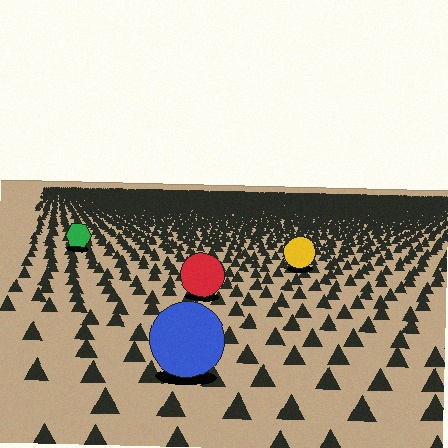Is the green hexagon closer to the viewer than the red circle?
No. The red circle is closer — you can tell from the texture gradient: the ground texture is coarser near it.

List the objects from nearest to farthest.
From nearest to farthest: the blue circle, the red circle, the yellow circle, the green hexagon.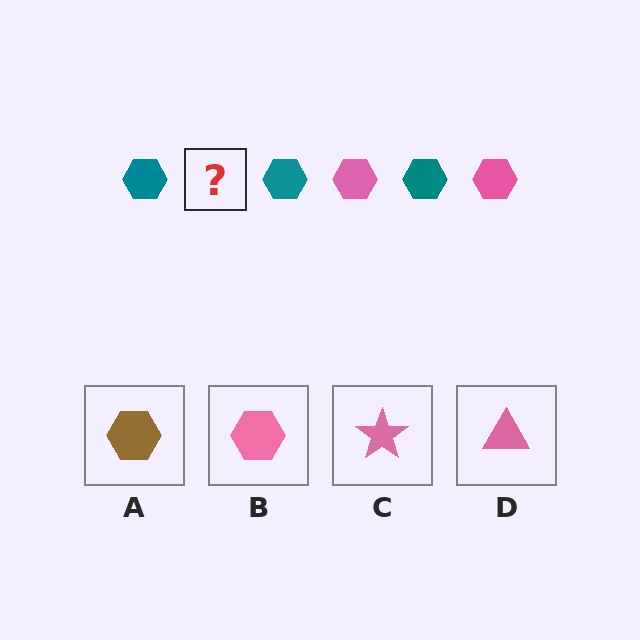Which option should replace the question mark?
Option B.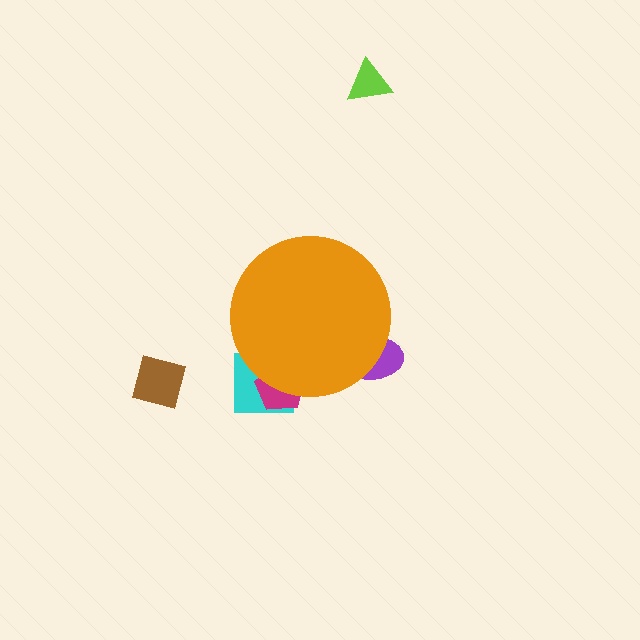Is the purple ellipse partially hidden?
Yes, the purple ellipse is partially hidden behind the orange circle.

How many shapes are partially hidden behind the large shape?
3 shapes are partially hidden.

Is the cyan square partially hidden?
Yes, the cyan square is partially hidden behind the orange circle.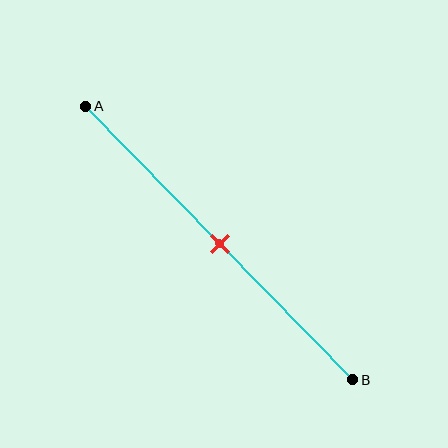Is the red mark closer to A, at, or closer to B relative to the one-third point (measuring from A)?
The red mark is closer to point B than the one-third point of segment AB.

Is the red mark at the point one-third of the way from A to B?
No, the mark is at about 50% from A, not at the 33% one-third point.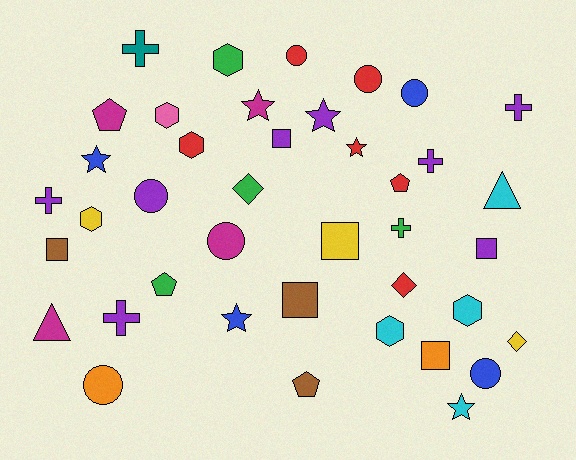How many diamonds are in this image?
There are 3 diamonds.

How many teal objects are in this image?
There is 1 teal object.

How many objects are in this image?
There are 40 objects.